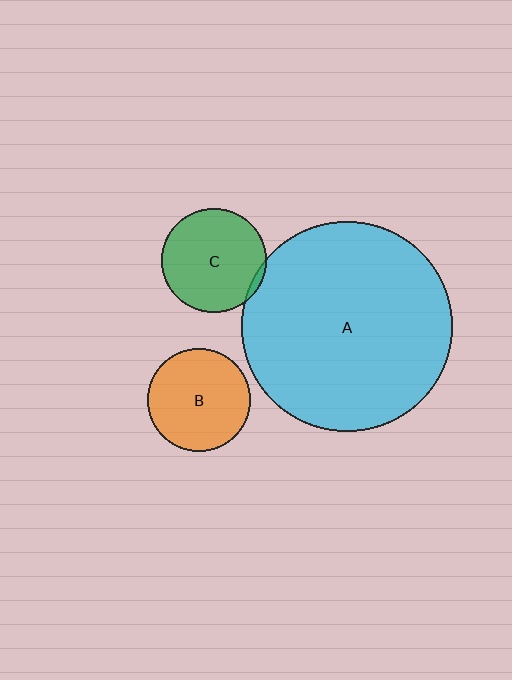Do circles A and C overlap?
Yes.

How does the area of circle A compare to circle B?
Approximately 4.2 times.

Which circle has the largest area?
Circle A (cyan).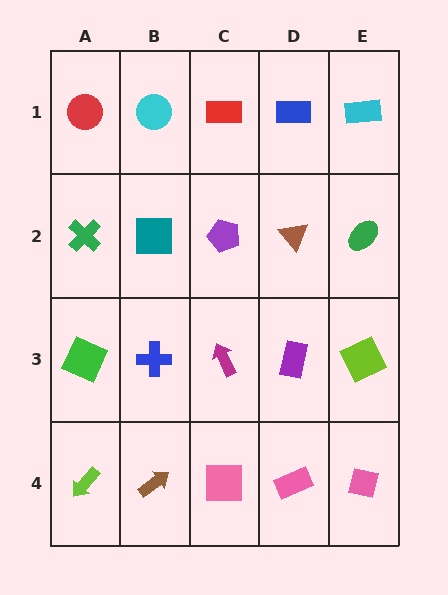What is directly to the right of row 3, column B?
A magenta arrow.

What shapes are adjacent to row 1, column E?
A green ellipse (row 2, column E), a blue rectangle (row 1, column D).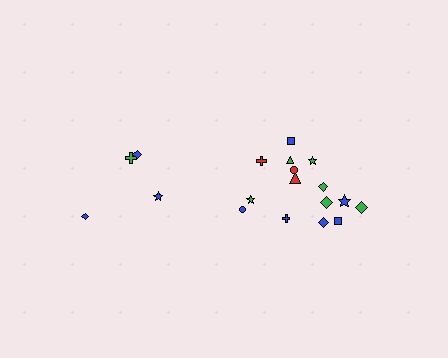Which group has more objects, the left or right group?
The right group.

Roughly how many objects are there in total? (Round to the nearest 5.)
Roughly 20 objects in total.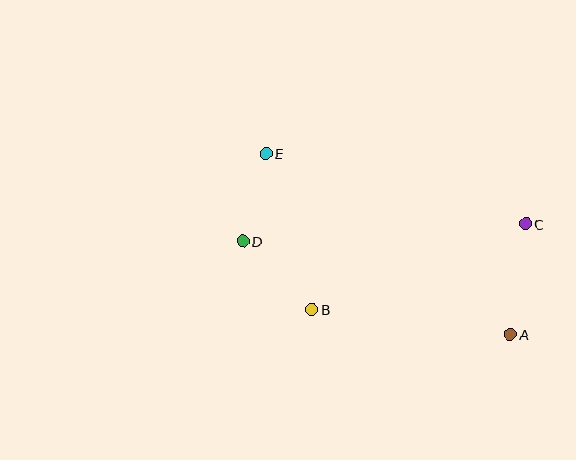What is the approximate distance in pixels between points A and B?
The distance between A and B is approximately 200 pixels.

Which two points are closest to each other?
Points D and E are closest to each other.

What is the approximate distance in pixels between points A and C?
The distance between A and C is approximately 112 pixels.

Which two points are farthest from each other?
Points A and E are farthest from each other.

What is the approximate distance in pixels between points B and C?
The distance between B and C is approximately 230 pixels.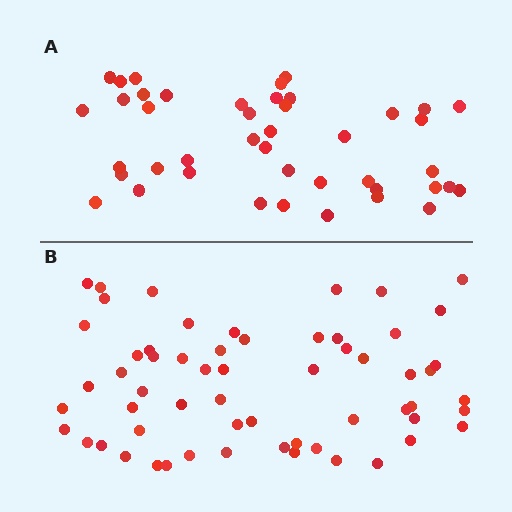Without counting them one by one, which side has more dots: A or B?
Region B (the bottom region) has more dots.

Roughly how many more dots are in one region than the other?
Region B has approximately 15 more dots than region A.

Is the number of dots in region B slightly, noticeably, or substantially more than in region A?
Region B has noticeably more, but not dramatically so. The ratio is roughly 1.4 to 1.